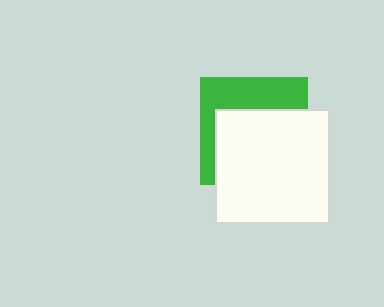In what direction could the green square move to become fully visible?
The green square could move up. That would shift it out from behind the white square entirely.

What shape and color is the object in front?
The object in front is a white square.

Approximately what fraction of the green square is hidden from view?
Roughly 60% of the green square is hidden behind the white square.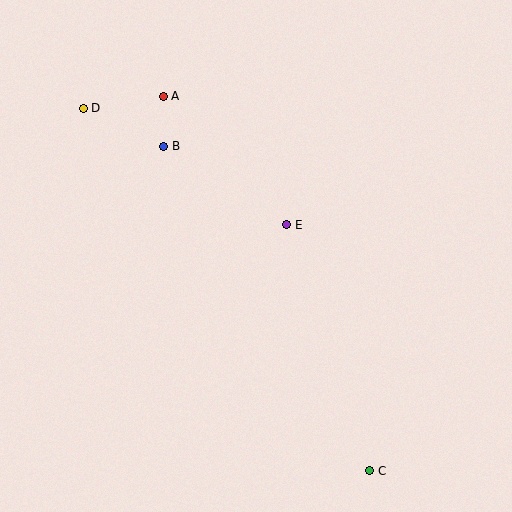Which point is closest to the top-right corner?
Point E is closest to the top-right corner.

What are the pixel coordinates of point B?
Point B is at (164, 146).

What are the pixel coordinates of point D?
Point D is at (83, 108).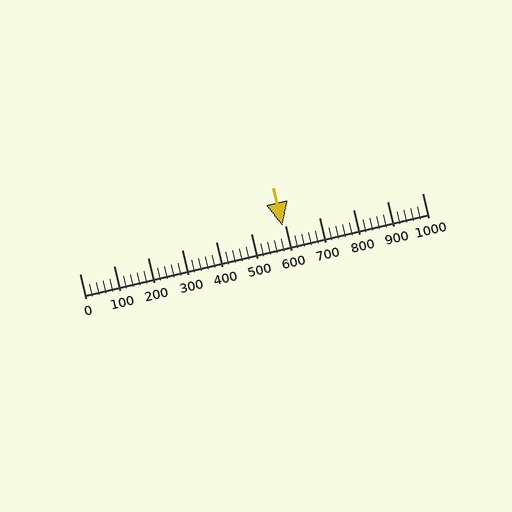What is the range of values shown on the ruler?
The ruler shows values from 0 to 1000.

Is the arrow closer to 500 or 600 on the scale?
The arrow is closer to 600.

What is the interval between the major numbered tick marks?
The major tick marks are spaced 100 units apart.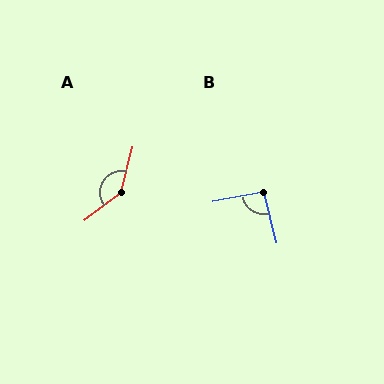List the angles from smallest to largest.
B (93°), A (141°).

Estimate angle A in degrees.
Approximately 141 degrees.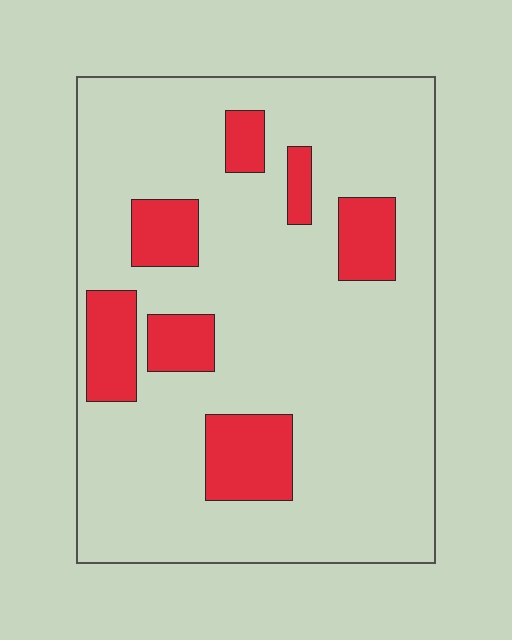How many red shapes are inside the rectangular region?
7.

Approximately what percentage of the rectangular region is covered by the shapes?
Approximately 20%.